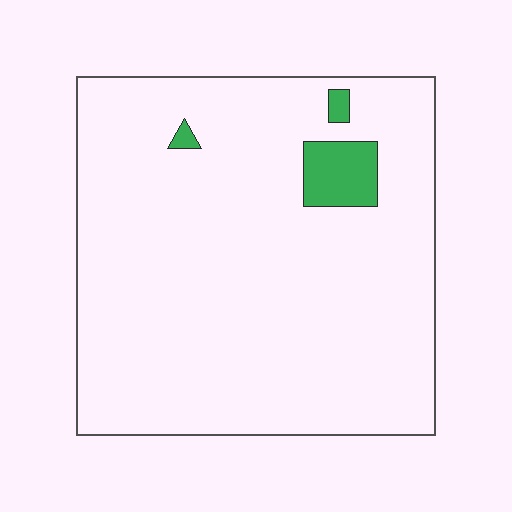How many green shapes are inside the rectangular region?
3.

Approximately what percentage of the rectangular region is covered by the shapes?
Approximately 5%.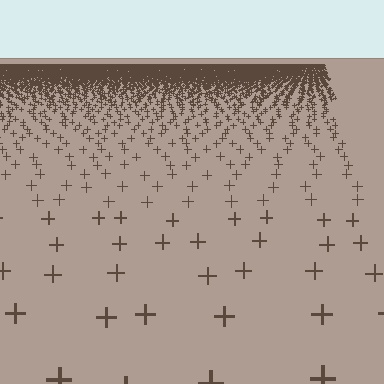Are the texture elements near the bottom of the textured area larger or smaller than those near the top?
Larger. Near the bottom, elements are closer to the viewer and appear at a bigger on-screen size.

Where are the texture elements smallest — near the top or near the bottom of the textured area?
Near the top.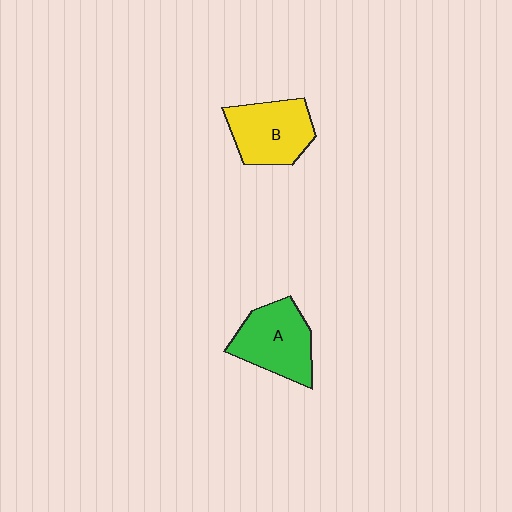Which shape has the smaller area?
Shape B (yellow).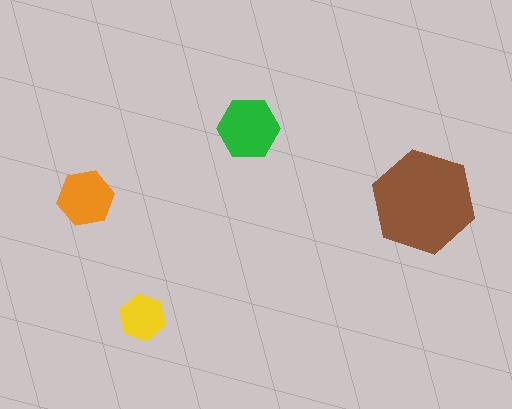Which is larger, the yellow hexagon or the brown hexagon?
The brown one.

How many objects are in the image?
There are 4 objects in the image.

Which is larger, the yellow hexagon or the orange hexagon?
The orange one.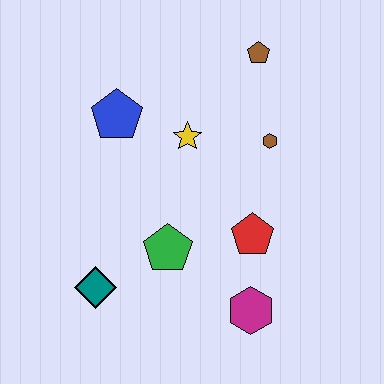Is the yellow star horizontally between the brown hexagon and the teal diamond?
Yes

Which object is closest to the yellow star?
The blue pentagon is closest to the yellow star.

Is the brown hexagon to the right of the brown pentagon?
Yes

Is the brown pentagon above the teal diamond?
Yes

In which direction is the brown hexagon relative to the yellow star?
The brown hexagon is to the right of the yellow star.